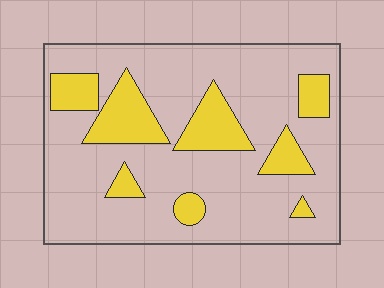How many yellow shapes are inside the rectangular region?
8.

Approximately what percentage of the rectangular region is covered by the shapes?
Approximately 20%.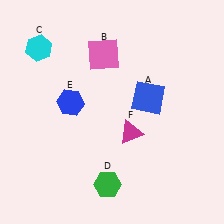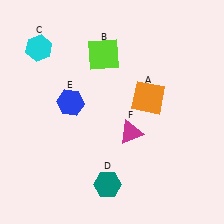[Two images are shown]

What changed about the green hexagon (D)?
In Image 1, D is green. In Image 2, it changed to teal.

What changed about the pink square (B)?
In Image 1, B is pink. In Image 2, it changed to lime.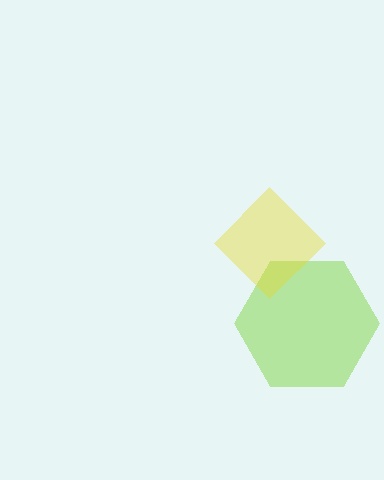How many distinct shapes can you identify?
There are 2 distinct shapes: a lime hexagon, a yellow diamond.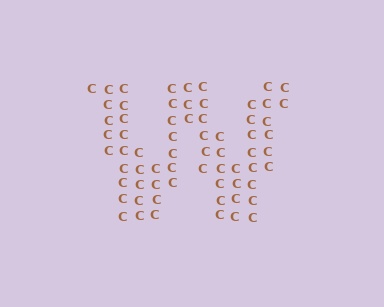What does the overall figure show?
The overall figure shows the letter W.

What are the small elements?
The small elements are letter C's.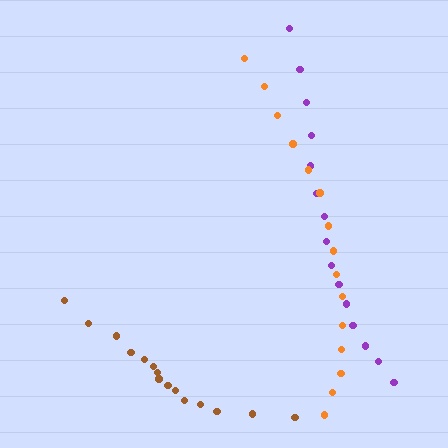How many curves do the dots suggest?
There are 3 distinct paths.